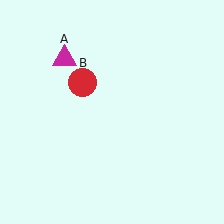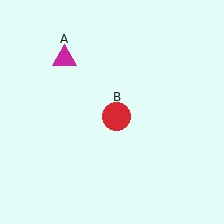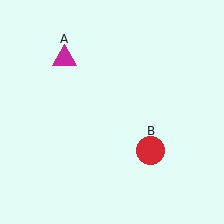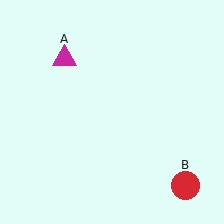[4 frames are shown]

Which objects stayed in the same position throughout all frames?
Magenta triangle (object A) remained stationary.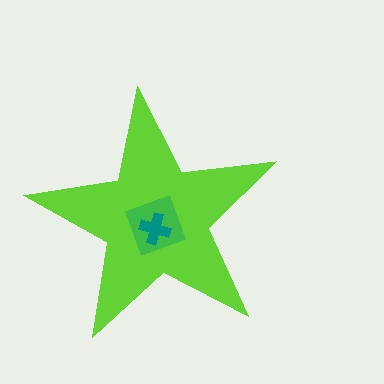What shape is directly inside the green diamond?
The teal cross.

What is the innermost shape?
The teal cross.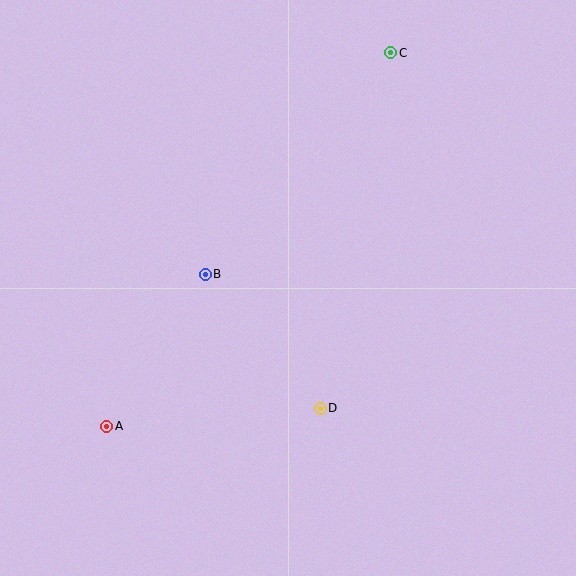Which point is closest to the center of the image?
Point B at (205, 274) is closest to the center.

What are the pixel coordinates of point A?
Point A is at (107, 426).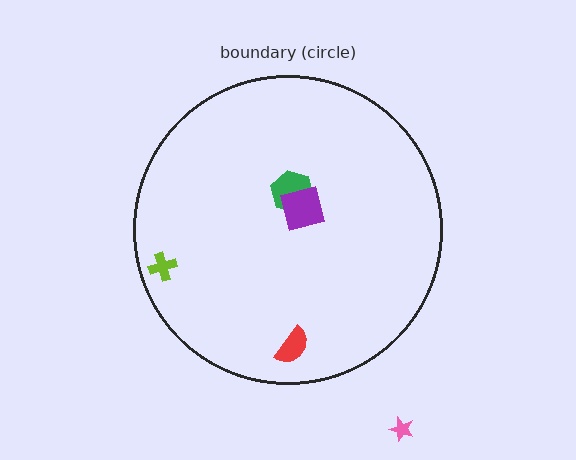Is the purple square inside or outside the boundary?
Inside.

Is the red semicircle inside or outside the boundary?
Inside.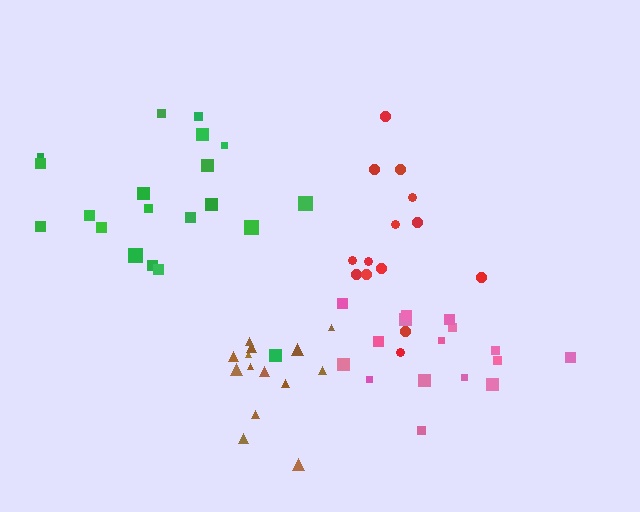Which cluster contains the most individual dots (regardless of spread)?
Green (20).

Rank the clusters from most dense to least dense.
brown, green, pink, red.